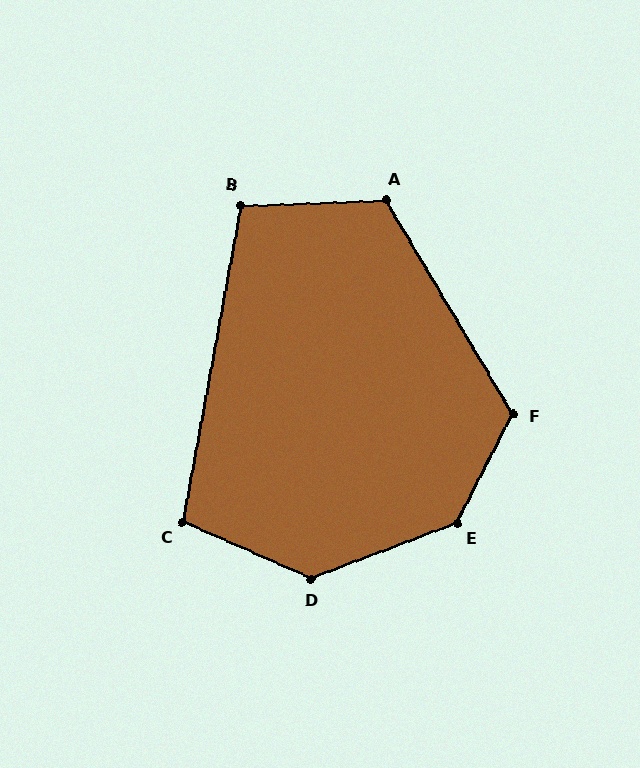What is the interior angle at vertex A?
Approximately 119 degrees (obtuse).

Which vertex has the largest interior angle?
E, at approximately 138 degrees.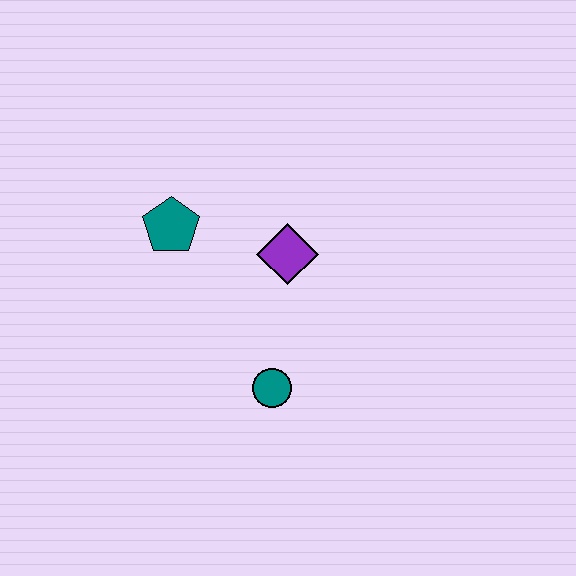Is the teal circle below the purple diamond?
Yes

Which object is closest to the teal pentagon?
The purple diamond is closest to the teal pentagon.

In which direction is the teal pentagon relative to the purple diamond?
The teal pentagon is to the left of the purple diamond.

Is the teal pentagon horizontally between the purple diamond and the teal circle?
No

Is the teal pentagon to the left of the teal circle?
Yes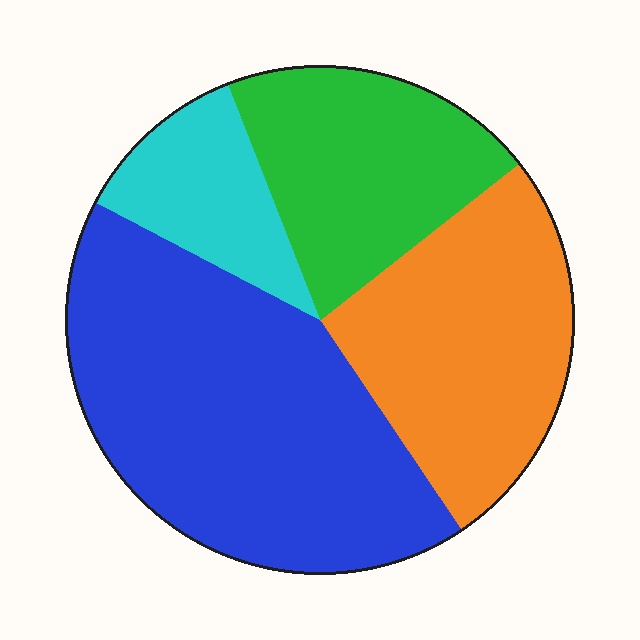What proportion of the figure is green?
Green takes up about one fifth (1/5) of the figure.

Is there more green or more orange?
Orange.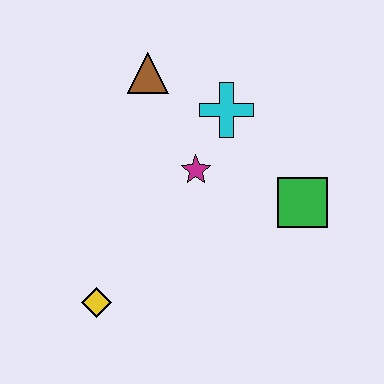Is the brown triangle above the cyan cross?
Yes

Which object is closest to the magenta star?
The cyan cross is closest to the magenta star.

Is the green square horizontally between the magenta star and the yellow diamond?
No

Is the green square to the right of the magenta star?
Yes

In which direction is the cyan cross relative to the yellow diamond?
The cyan cross is above the yellow diamond.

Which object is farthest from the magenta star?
The yellow diamond is farthest from the magenta star.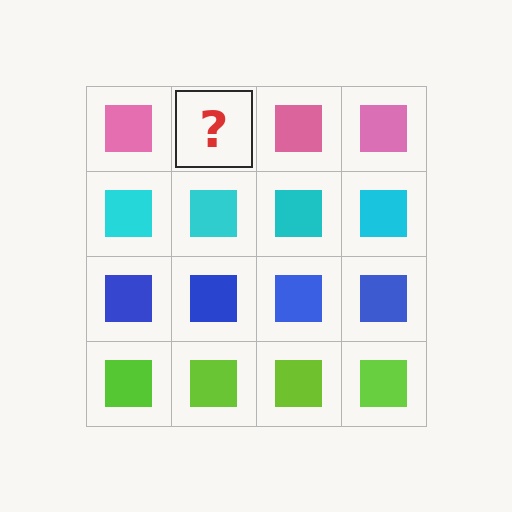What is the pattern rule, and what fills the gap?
The rule is that each row has a consistent color. The gap should be filled with a pink square.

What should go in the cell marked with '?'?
The missing cell should contain a pink square.